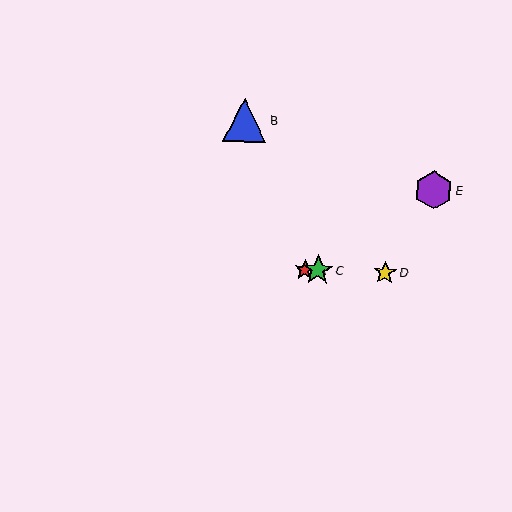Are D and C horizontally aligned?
Yes, both are at y≈273.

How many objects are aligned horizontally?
3 objects (A, C, D) are aligned horizontally.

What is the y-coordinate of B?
Object B is at y≈120.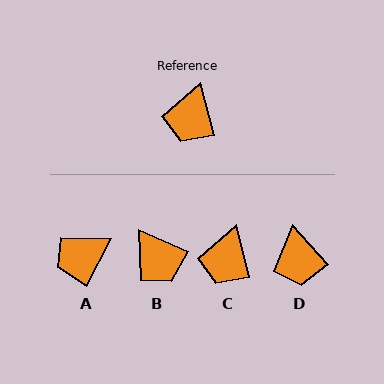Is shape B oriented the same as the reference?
No, it is off by about 52 degrees.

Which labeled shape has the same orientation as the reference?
C.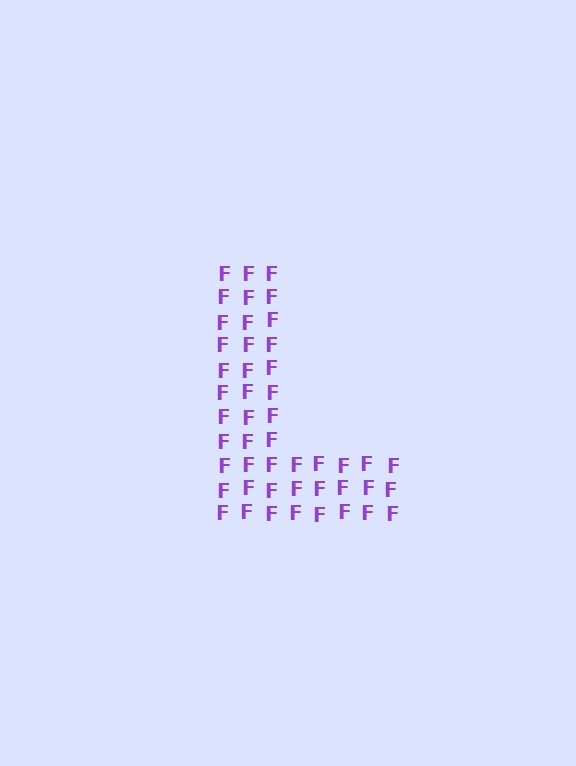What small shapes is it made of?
It is made of small letter F's.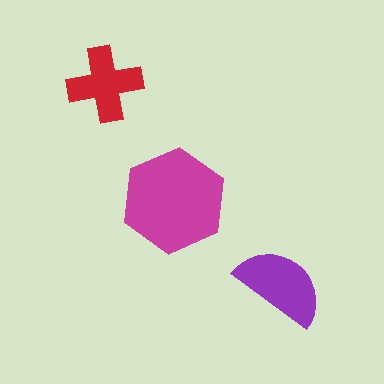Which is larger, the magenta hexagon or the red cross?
The magenta hexagon.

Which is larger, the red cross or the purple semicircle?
The purple semicircle.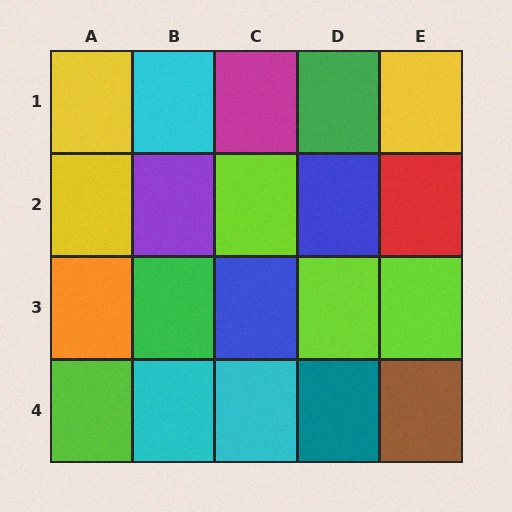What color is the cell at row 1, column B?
Cyan.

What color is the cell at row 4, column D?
Teal.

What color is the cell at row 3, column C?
Blue.